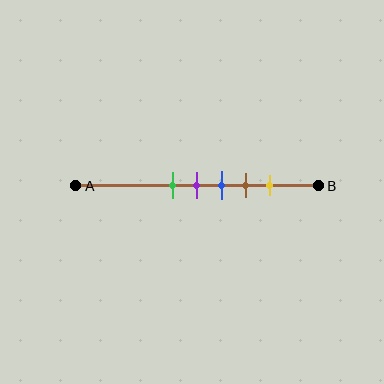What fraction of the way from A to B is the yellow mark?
The yellow mark is approximately 80% (0.8) of the way from A to B.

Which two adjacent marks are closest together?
The green and purple marks are the closest adjacent pair.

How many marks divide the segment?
There are 5 marks dividing the segment.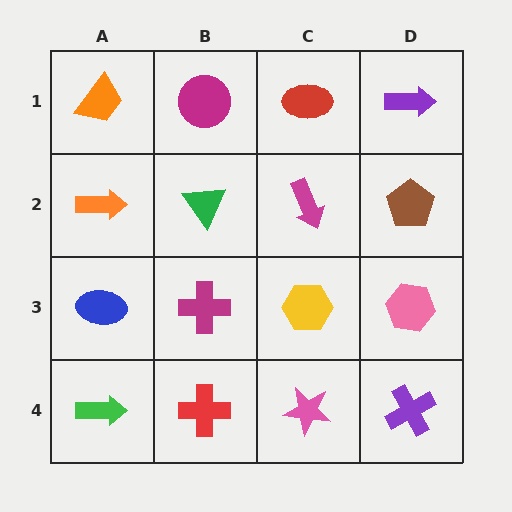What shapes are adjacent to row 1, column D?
A brown pentagon (row 2, column D), a red ellipse (row 1, column C).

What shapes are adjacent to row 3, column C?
A magenta arrow (row 2, column C), a pink star (row 4, column C), a magenta cross (row 3, column B), a pink hexagon (row 3, column D).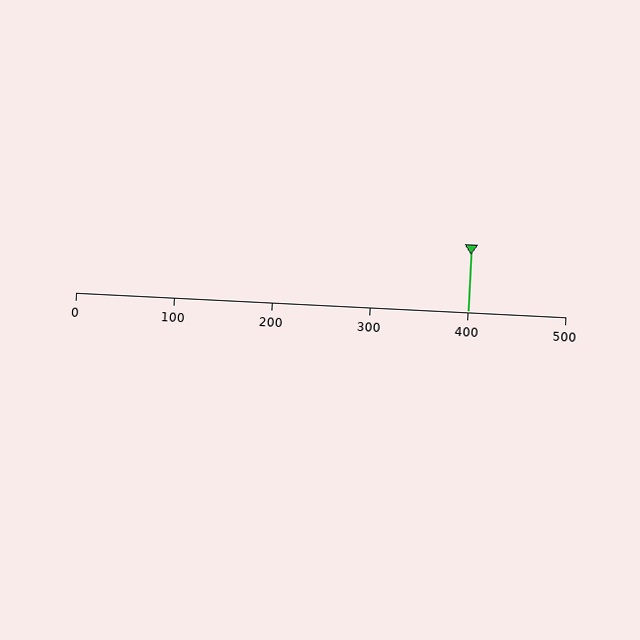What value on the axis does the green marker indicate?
The marker indicates approximately 400.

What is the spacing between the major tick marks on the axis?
The major ticks are spaced 100 apart.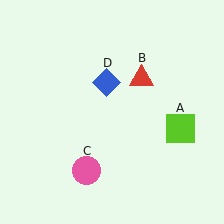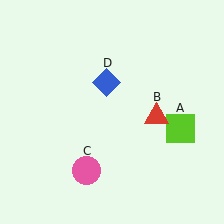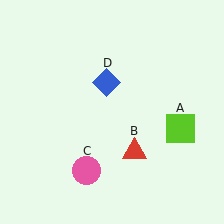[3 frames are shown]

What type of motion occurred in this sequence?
The red triangle (object B) rotated clockwise around the center of the scene.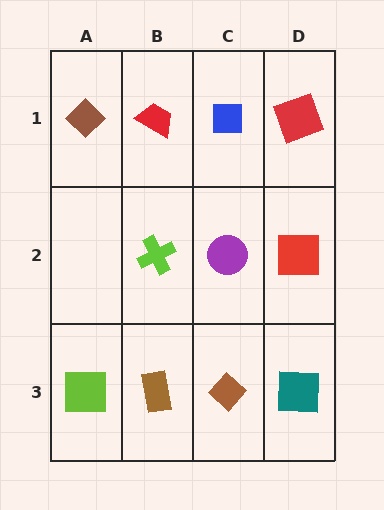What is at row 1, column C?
A blue square.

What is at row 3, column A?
A lime square.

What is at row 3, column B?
A brown rectangle.